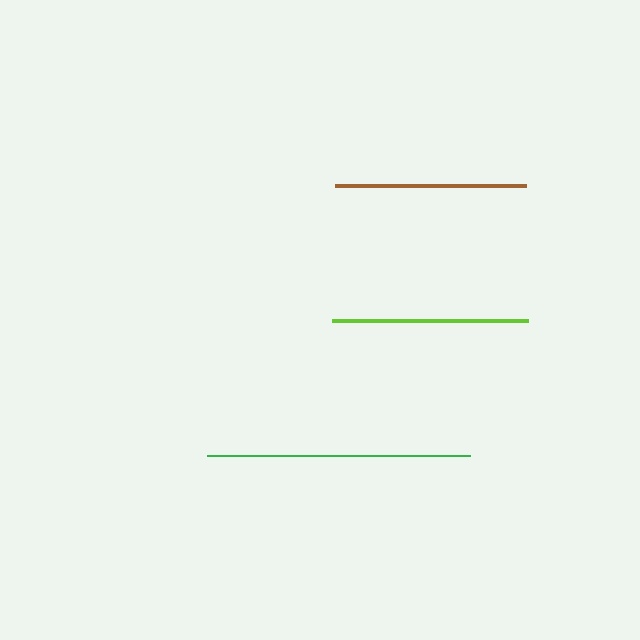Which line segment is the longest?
The green line is the longest at approximately 263 pixels.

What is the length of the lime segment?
The lime segment is approximately 196 pixels long.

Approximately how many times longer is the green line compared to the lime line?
The green line is approximately 1.3 times the length of the lime line.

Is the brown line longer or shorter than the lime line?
The lime line is longer than the brown line.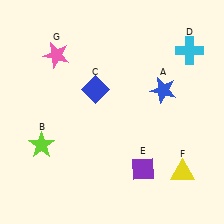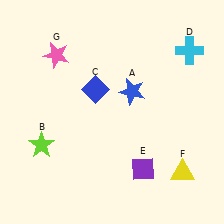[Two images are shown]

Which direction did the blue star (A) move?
The blue star (A) moved left.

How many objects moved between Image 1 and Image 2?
1 object moved between the two images.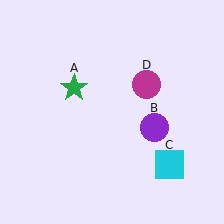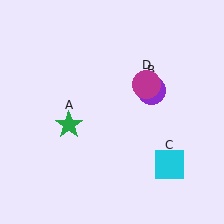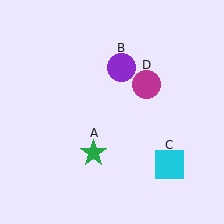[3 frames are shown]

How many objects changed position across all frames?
2 objects changed position: green star (object A), purple circle (object B).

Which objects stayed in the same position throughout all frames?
Cyan square (object C) and magenta circle (object D) remained stationary.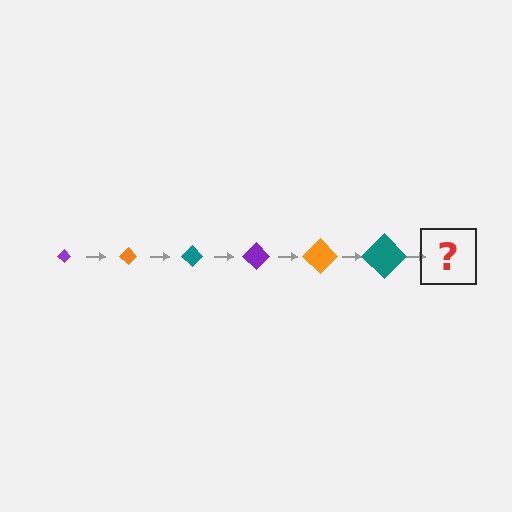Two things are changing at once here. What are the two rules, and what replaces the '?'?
The two rules are that the diamond grows larger each step and the color cycles through purple, orange, and teal. The '?' should be a purple diamond, larger than the previous one.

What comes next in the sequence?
The next element should be a purple diamond, larger than the previous one.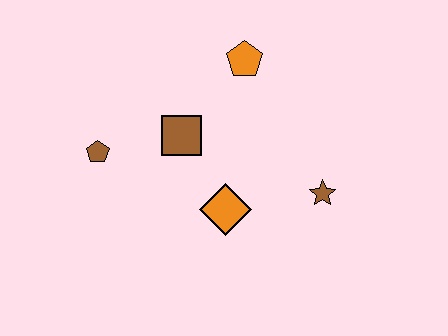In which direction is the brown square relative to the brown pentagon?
The brown square is to the right of the brown pentagon.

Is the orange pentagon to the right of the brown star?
No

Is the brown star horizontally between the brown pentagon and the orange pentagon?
No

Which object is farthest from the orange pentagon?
The brown pentagon is farthest from the orange pentagon.